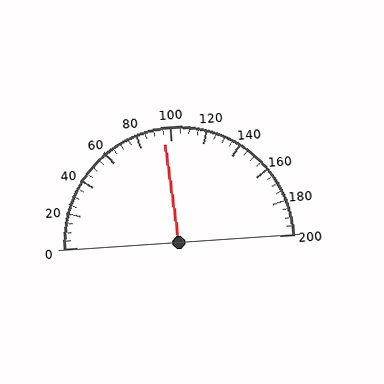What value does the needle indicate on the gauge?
The needle indicates approximately 95.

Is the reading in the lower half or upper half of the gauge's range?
The reading is in the lower half of the range (0 to 200).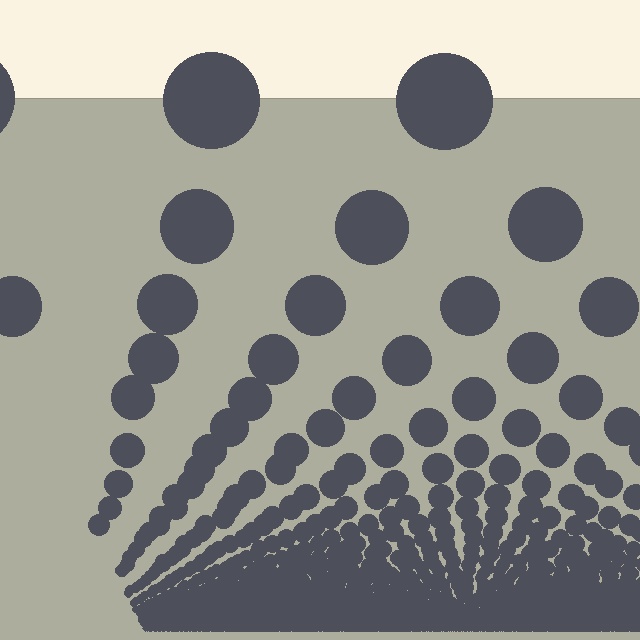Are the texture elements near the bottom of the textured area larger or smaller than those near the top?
Smaller. The gradient is inverted — elements near the bottom are smaller and denser.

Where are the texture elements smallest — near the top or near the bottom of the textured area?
Near the bottom.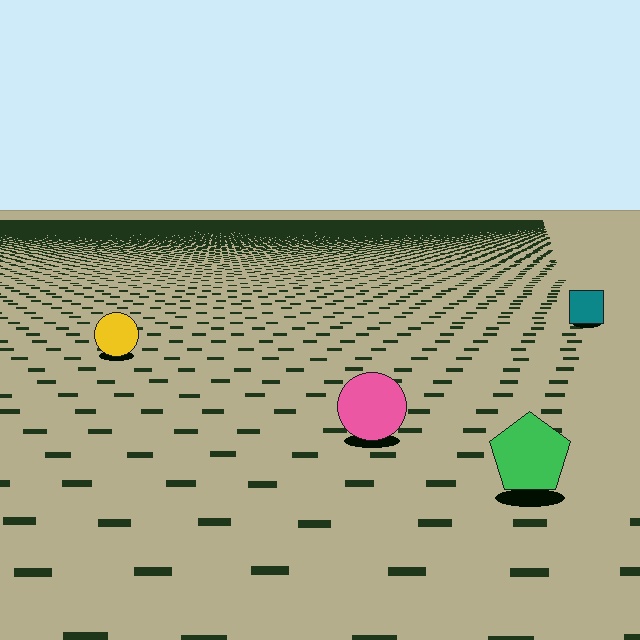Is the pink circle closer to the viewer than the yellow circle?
Yes. The pink circle is closer — you can tell from the texture gradient: the ground texture is coarser near it.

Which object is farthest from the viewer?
The teal square is farthest from the viewer. It appears smaller and the ground texture around it is denser.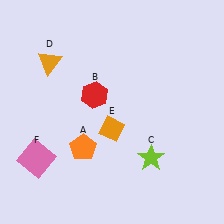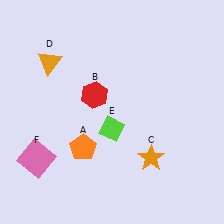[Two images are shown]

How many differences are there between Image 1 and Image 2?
There are 2 differences between the two images.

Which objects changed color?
C changed from lime to orange. E changed from orange to lime.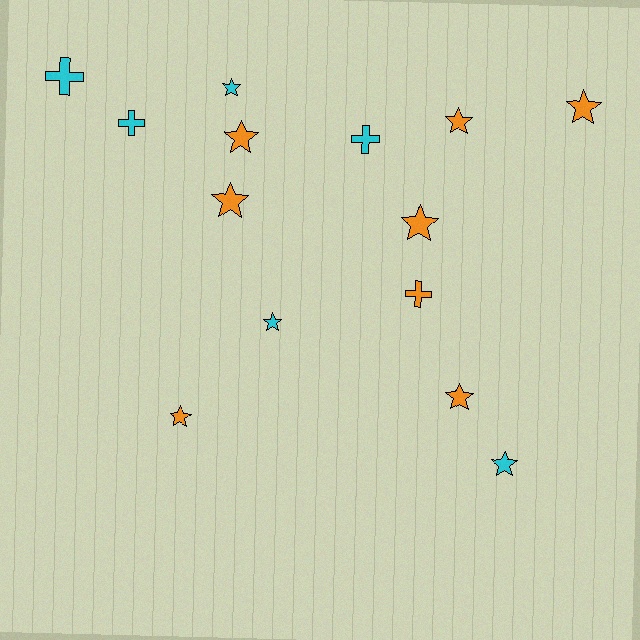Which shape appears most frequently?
Star, with 10 objects.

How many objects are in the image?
There are 14 objects.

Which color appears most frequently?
Orange, with 8 objects.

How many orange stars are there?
There are 7 orange stars.